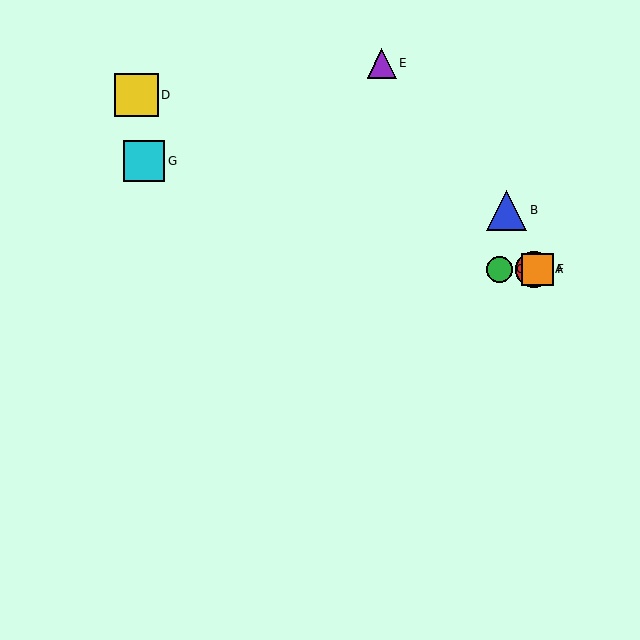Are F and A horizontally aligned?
Yes, both are at y≈269.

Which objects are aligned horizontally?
Objects A, C, F are aligned horizontally.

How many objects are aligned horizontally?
3 objects (A, C, F) are aligned horizontally.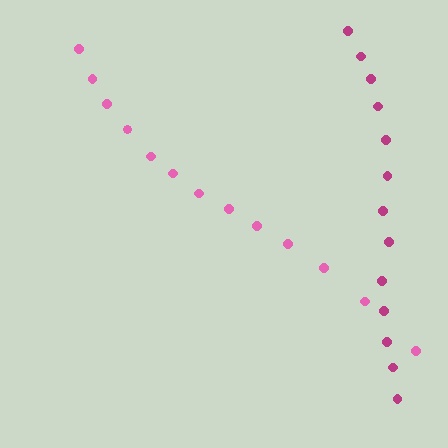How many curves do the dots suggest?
There are 2 distinct paths.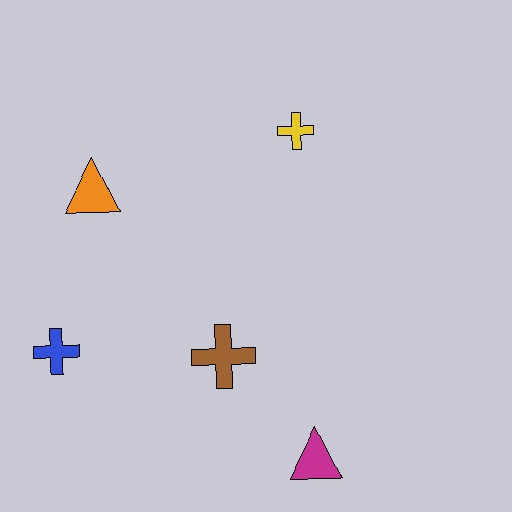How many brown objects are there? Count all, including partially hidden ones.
There is 1 brown object.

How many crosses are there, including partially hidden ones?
There are 3 crosses.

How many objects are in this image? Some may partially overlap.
There are 5 objects.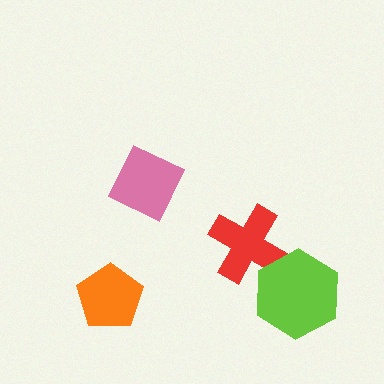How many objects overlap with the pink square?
0 objects overlap with the pink square.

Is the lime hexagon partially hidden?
No, no other shape covers it.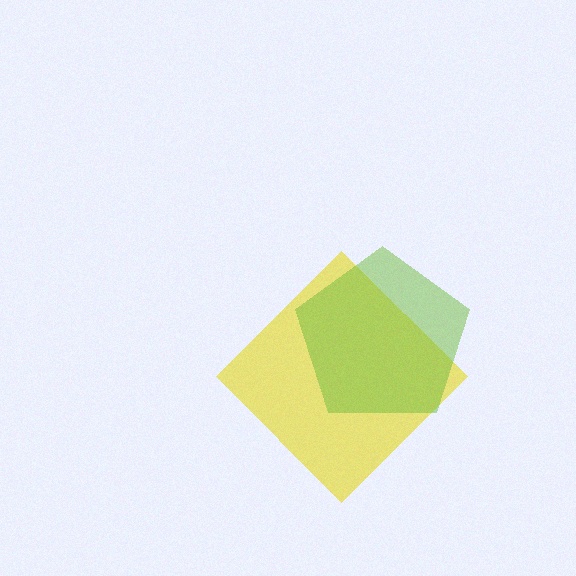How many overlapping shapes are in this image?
There are 2 overlapping shapes in the image.